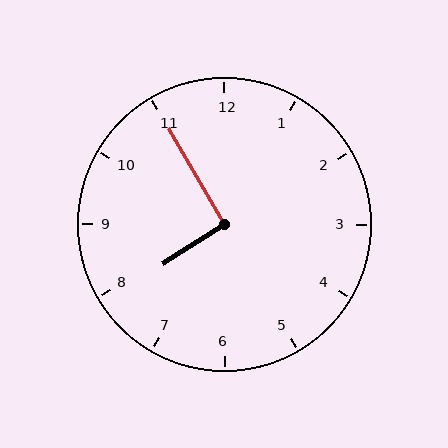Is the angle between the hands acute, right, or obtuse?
It is right.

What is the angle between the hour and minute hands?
Approximately 92 degrees.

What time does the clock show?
7:55.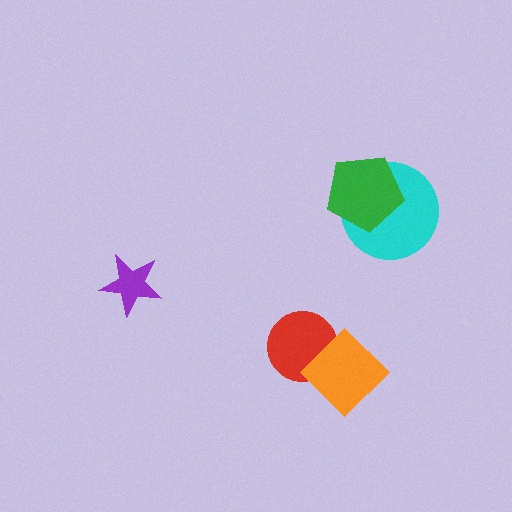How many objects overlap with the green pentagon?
1 object overlaps with the green pentagon.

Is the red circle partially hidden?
Yes, it is partially covered by another shape.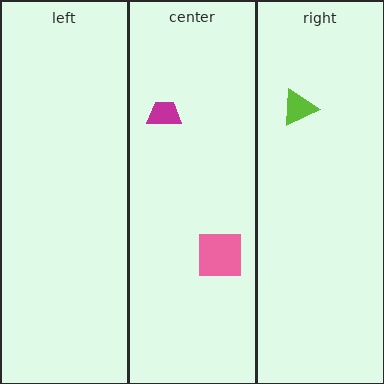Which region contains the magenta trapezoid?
The center region.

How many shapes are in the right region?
1.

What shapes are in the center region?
The magenta trapezoid, the pink square.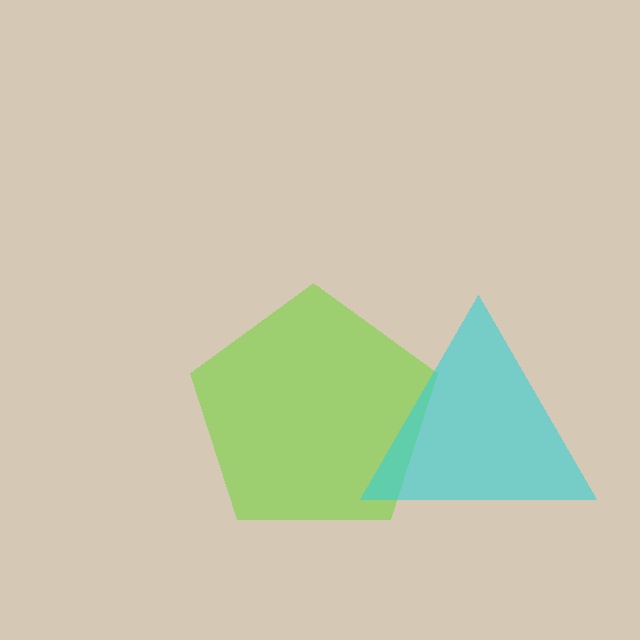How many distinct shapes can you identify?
There are 2 distinct shapes: a lime pentagon, a cyan triangle.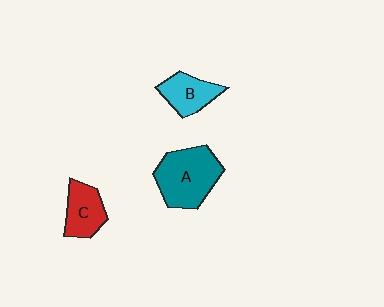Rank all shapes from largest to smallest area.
From largest to smallest: A (teal), C (red), B (cyan).